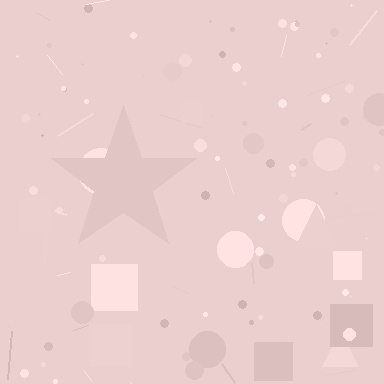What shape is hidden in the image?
A star is hidden in the image.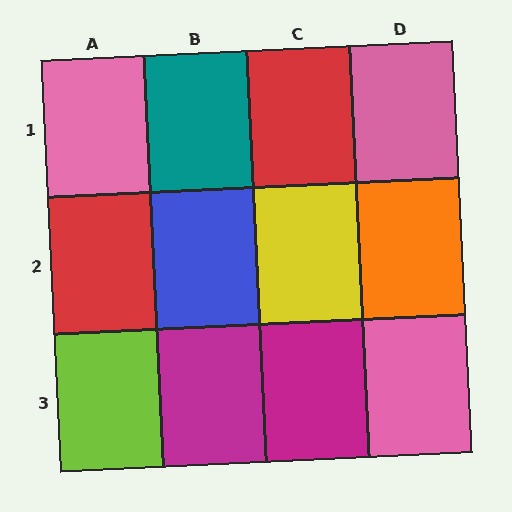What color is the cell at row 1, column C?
Red.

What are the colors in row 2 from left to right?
Red, blue, yellow, orange.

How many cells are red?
2 cells are red.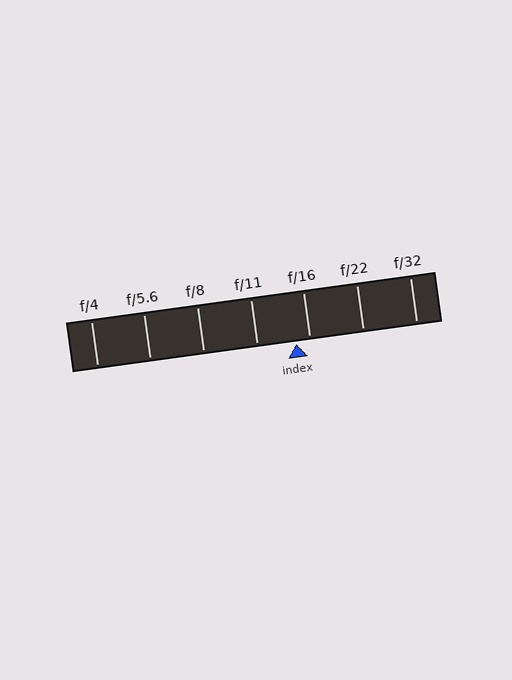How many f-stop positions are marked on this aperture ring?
There are 7 f-stop positions marked.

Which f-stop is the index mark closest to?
The index mark is closest to f/16.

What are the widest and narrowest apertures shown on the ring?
The widest aperture shown is f/4 and the narrowest is f/32.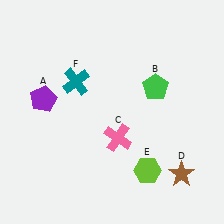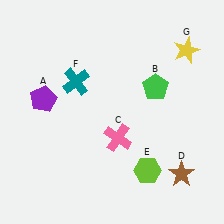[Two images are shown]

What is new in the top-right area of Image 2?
A yellow star (G) was added in the top-right area of Image 2.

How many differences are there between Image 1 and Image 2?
There is 1 difference between the two images.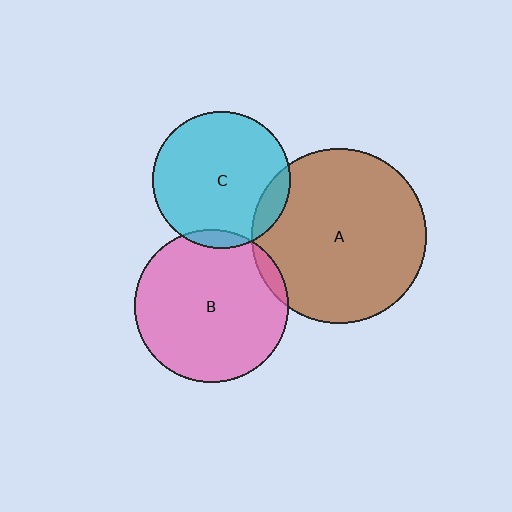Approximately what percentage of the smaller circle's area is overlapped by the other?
Approximately 10%.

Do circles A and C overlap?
Yes.